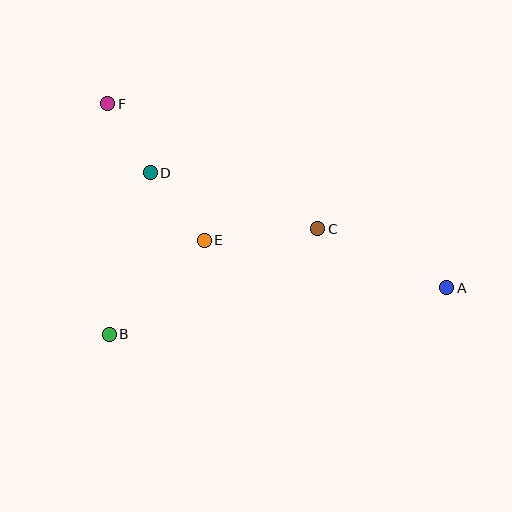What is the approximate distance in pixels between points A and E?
The distance between A and E is approximately 247 pixels.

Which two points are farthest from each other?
Points A and F are farthest from each other.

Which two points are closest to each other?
Points D and F are closest to each other.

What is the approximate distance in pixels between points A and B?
The distance between A and B is approximately 341 pixels.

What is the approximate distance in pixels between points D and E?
The distance between D and E is approximately 87 pixels.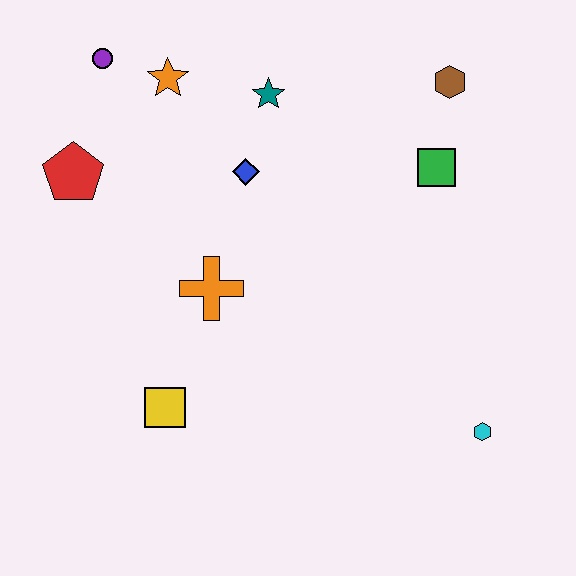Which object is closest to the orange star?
The purple circle is closest to the orange star.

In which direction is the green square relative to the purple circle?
The green square is to the right of the purple circle.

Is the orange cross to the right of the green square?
No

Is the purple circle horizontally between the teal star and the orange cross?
No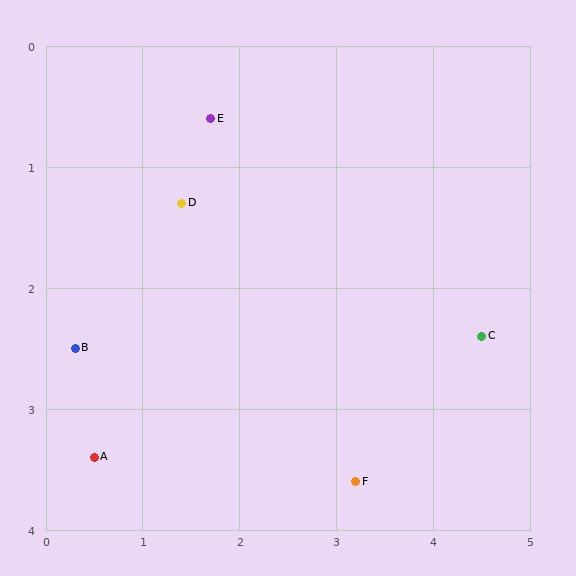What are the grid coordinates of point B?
Point B is at approximately (0.3, 2.5).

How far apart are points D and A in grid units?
Points D and A are about 2.3 grid units apart.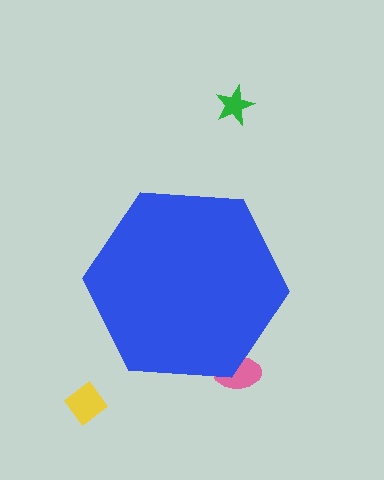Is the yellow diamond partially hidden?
No, the yellow diamond is fully visible.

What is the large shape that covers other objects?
A blue hexagon.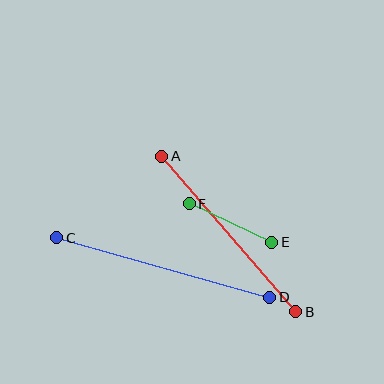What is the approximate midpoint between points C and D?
The midpoint is at approximately (163, 268) pixels.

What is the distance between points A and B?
The distance is approximately 206 pixels.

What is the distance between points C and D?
The distance is approximately 221 pixels.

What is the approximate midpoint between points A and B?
The midpoint is at approximately (229, 234) pixels.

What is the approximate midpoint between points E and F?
The midpoint is at approximately (231, 223) pixels.